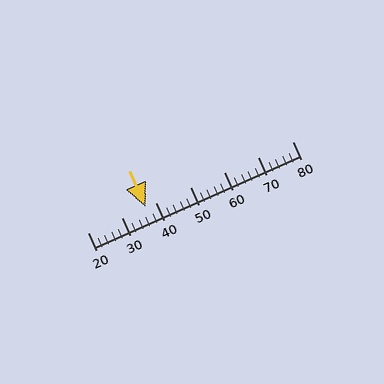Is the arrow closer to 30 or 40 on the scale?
The arrow is closer to 40.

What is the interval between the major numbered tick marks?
The major tick marks are spaced 10 units apart.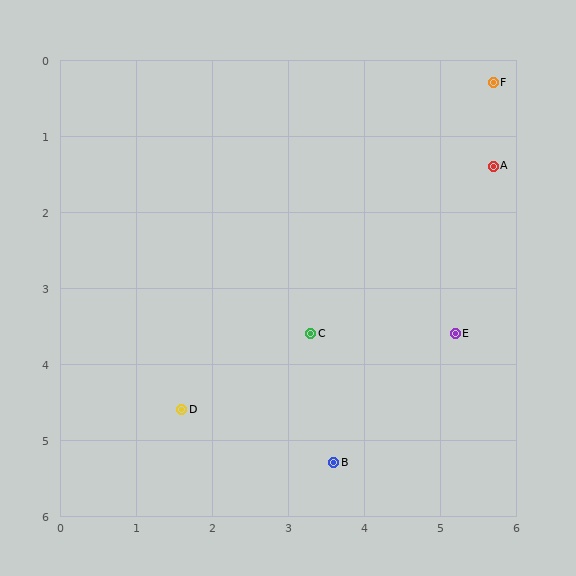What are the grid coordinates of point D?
Point D is at approximately (1.6, 4.6).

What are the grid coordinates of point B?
Point B is at approximately (3.6, 5.3).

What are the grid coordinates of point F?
Point F is at approximately (5.7, 0.3).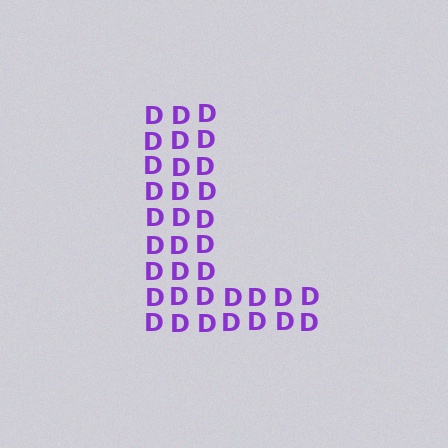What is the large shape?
The large shape is the letter L.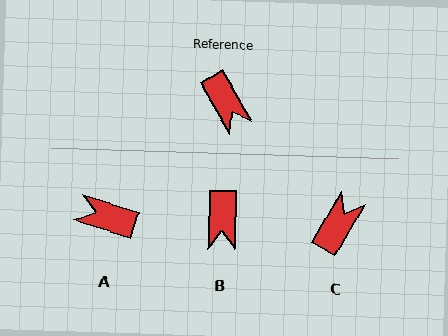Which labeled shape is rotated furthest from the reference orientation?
A, about 138 degrees away.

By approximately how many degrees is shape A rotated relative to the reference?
Approximately 138 degrees clockwise.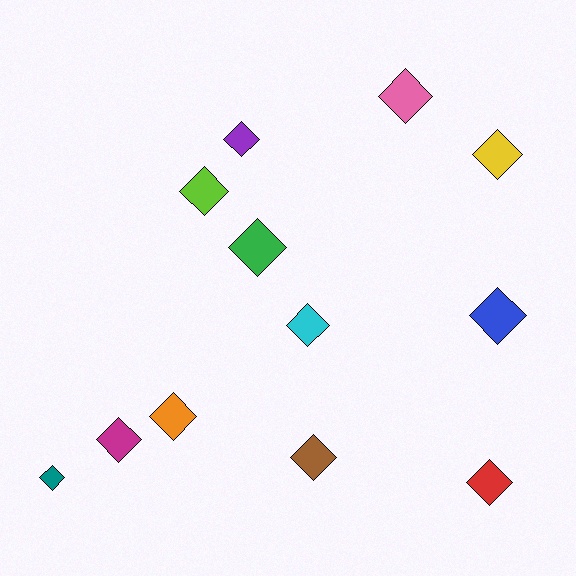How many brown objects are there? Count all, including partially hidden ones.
There is 1 brown object.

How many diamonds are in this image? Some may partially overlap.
There are 12 diamonds.